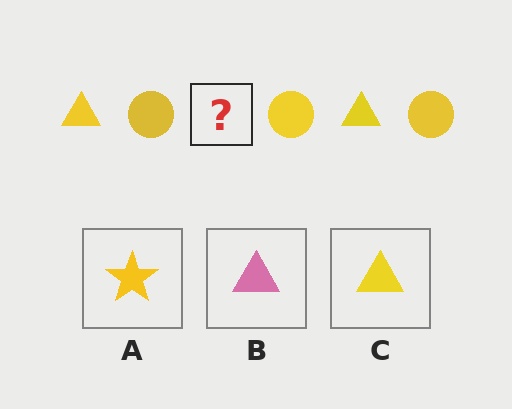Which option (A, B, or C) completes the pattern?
C.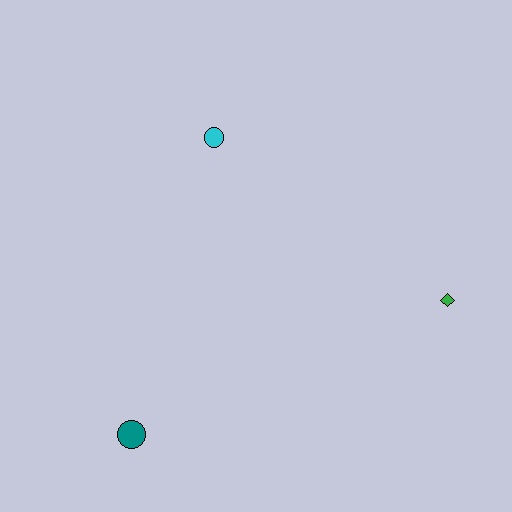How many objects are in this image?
There are 3 objects.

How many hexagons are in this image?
There are no hexagons.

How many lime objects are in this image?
There are no lime objects.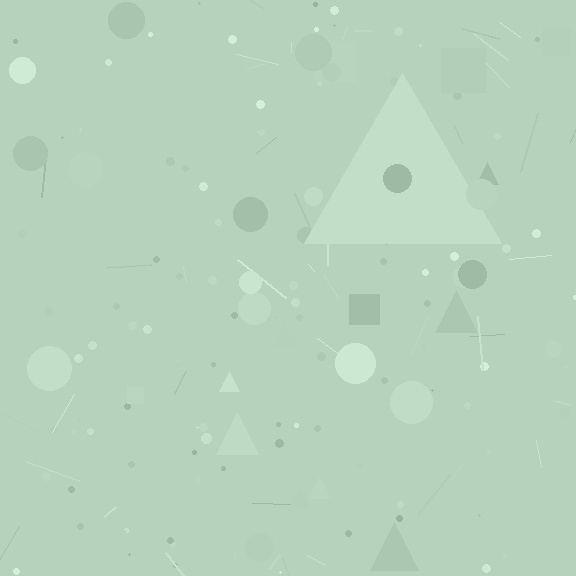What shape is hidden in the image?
A triangle is hidden in the image.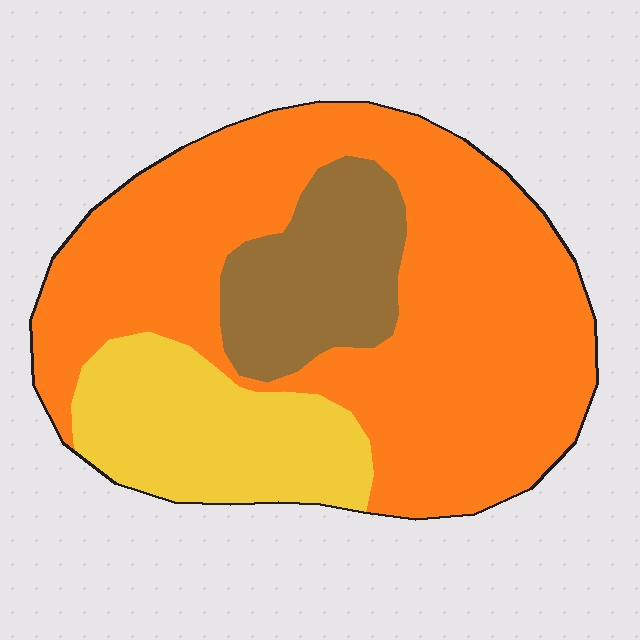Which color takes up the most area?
Orange, at roughly 65%.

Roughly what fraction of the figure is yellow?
Yellow covers roughly 20% of the figure.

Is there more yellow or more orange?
Orange.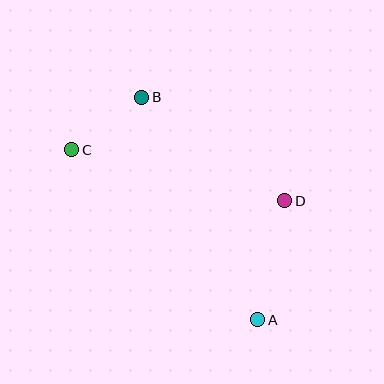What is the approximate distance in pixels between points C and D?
The distance between C and D is approximately 219 pixels.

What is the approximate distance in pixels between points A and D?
The distance between A and D is approximately 122 pixels.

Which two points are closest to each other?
Points B and C are closest to each other.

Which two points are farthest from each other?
Points A and C are farthest from each other.